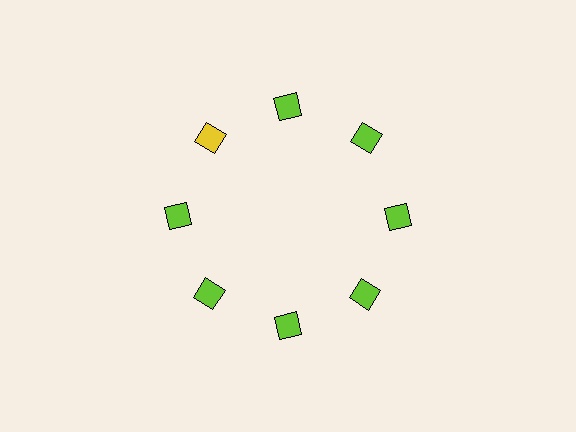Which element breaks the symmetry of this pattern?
The yellow diamond at roughly the 10 o'clock position breaks the symmetry. All other shapes are lime diamonds.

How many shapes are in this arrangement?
There are 8 shapes arranged in a ring pattern.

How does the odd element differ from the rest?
It has a different color: yellow instead of lime.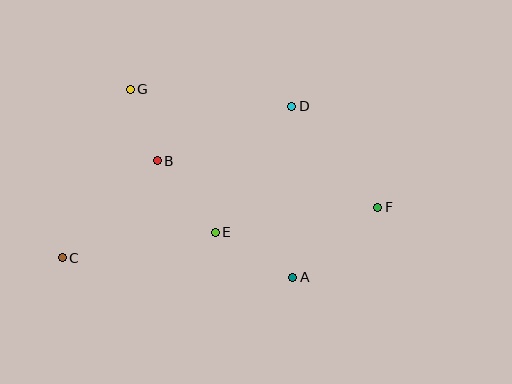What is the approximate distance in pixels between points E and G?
The distance between E and G is approximately 166 pixels.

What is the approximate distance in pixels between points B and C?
The distance between B and C is approximately 135 pixels.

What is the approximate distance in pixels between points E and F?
The distance between E and F is approximately 164 pixels.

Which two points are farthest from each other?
Points C and F are farthest from each other.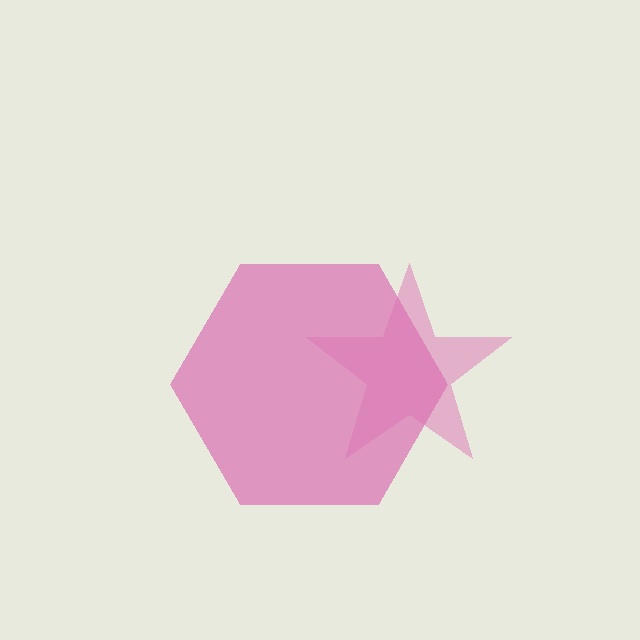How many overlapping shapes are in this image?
There are 2 overlapping shapes in the image.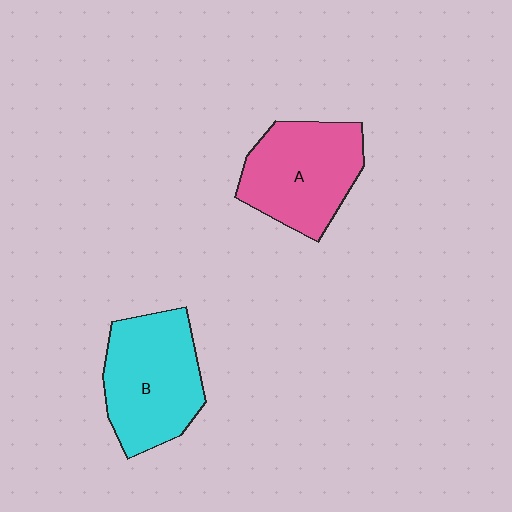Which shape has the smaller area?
Shape A (pink).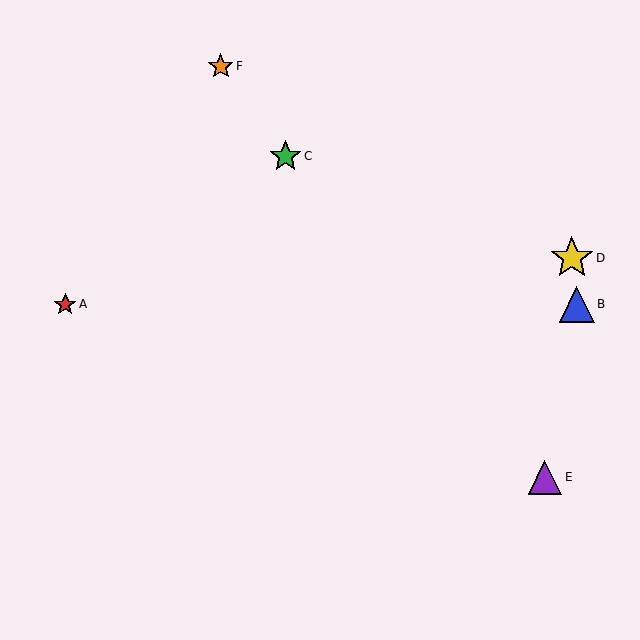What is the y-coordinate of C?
Object C is at y≈156.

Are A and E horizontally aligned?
No, A is at y≈305 and E is at y≈477.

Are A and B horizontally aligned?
Yes, both are at y≈305.